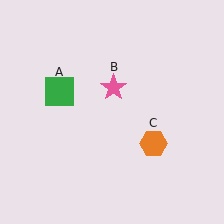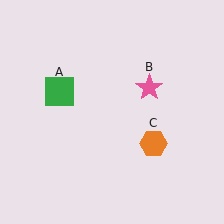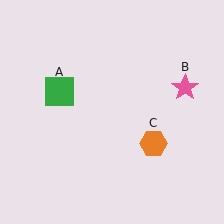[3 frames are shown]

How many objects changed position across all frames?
1 object changed position: pink star (object B).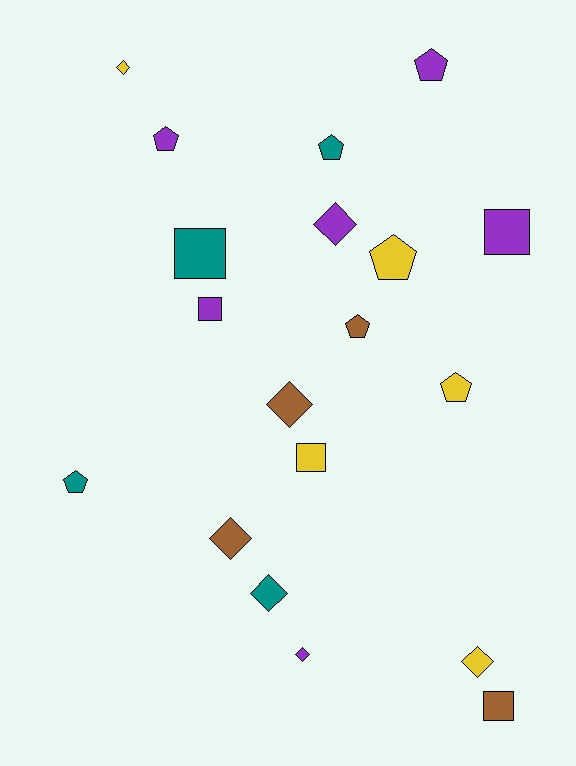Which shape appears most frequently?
Diamond, with 7 objects.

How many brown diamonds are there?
There are 2 brown diamonds.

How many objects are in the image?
There are 19 objects.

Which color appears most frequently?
Purple, with 6 objects.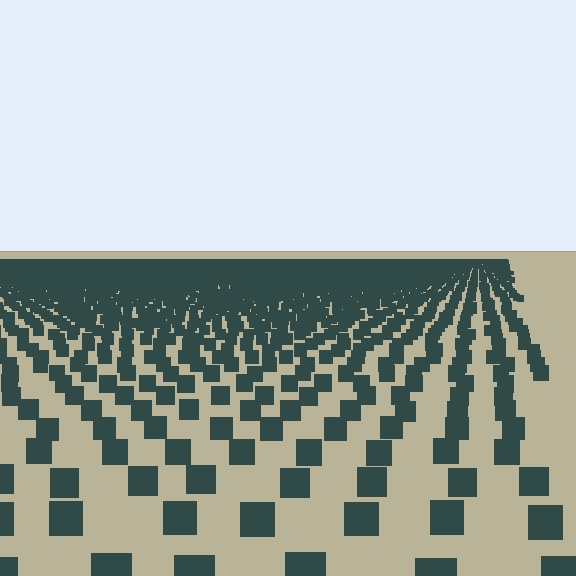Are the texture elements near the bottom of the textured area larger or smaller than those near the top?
Larger. Near the bottom, elements are closer to the viewer and appear at a bigger on-screen size.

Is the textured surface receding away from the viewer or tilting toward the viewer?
The surface is receding away from the viewer. Texture elements get smaller and denser toward the top.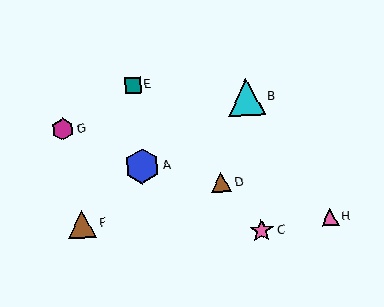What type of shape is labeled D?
Shape D is a brown triangle.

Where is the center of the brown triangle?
The center of the brown triangle is at (221, 182).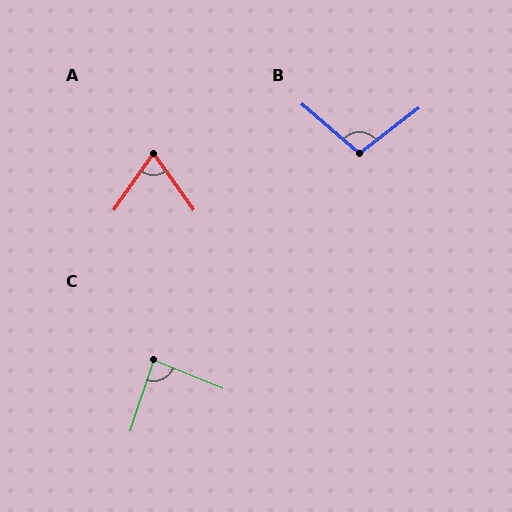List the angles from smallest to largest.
A (70°), C (85°), B (102°).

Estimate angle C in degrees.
Approximately 85 degrees.